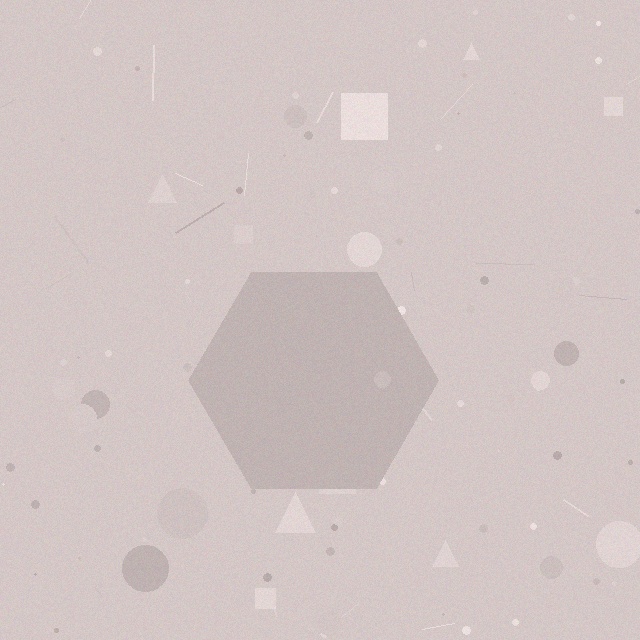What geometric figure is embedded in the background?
A hexagon is embedded in the background.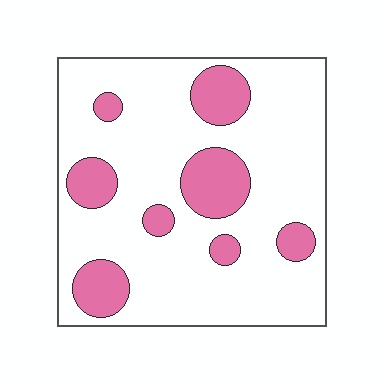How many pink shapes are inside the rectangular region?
8.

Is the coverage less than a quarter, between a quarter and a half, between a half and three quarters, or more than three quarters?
Less than a quarter.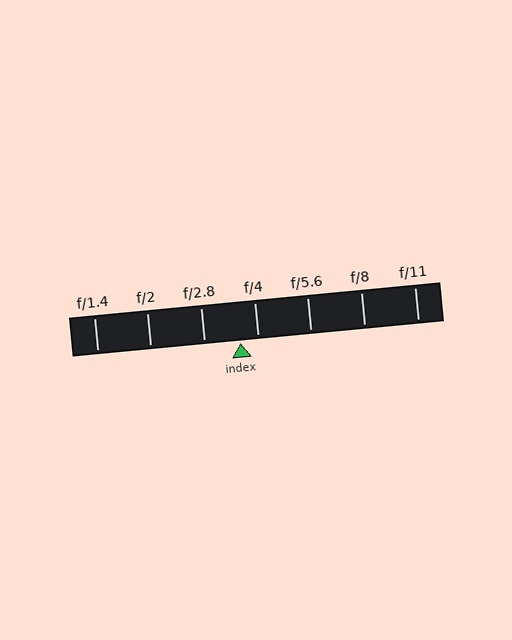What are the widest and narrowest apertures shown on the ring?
The widest aperture shown is f/1.4 and the narrowest is f/11.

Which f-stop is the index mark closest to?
The index mark is closest to f/4.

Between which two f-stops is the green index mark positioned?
The index mark is between f/2.8 and f/4.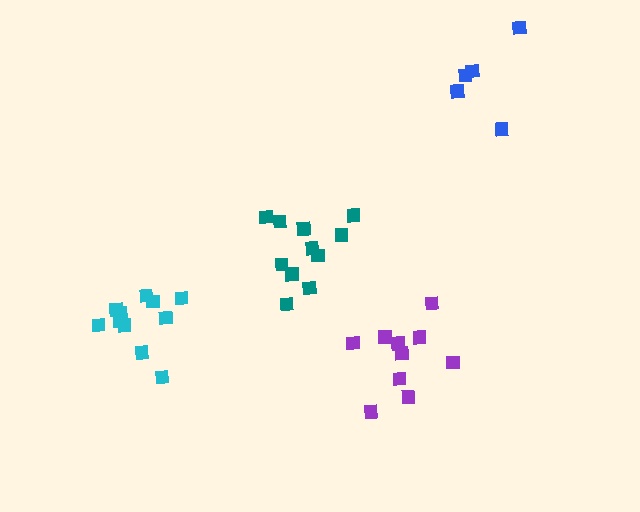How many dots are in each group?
Group 1: 11 dots, Group 2: 11 dots, Group 3: 5 dots, Group 4: 10 dots (37 total).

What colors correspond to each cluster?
The clusters are colored: cyan, teal, blue, purple.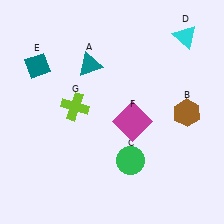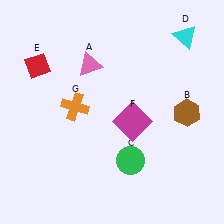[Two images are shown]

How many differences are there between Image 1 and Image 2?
There are 3 differences between the two images.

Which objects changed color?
A changed from teal to pink. E changed from teal to red. G changed from lime to orange.